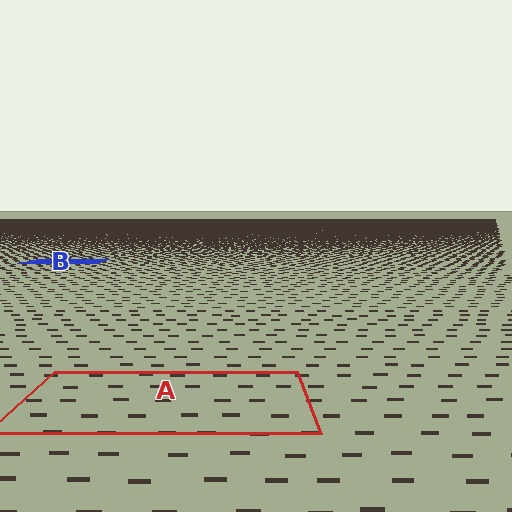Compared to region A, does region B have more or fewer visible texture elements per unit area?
Region B has more texture elements per unit area — they are packed more densely because it is farther away.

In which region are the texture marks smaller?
The texture marks are smaller in region B, because it is farther away.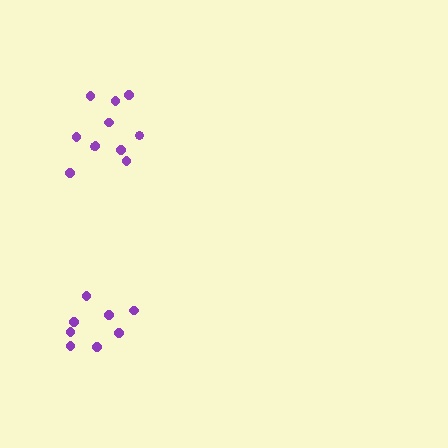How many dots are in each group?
Group 1: 11 dots, Group 2: 8 dots (19 total).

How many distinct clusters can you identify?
There are 2 distinct clusters.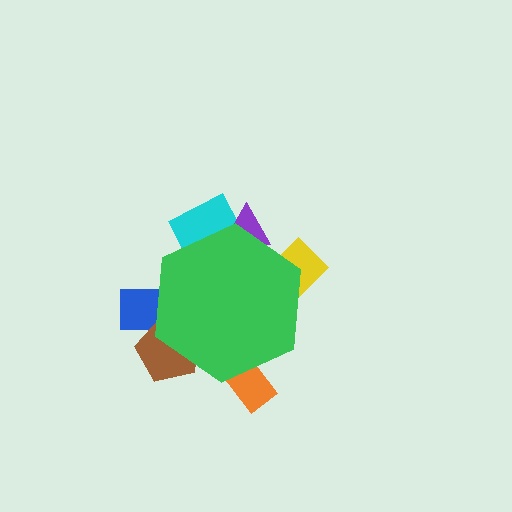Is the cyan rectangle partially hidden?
Yes, the cyan rectangle is partially hidden behind the green hexagon.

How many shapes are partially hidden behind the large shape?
6 shapes are partially hidden.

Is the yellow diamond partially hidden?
Yes, the yellow diamond is partially hidden behind the green hexagon.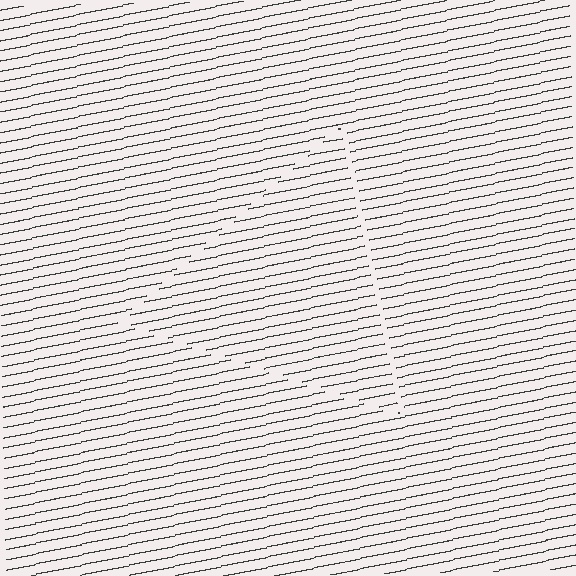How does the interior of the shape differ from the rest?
The interior of the shape contains the same grating, shifted by half a period — the contour is defined by the phase discontinuity where line-ends from the inner and outer gratings abut.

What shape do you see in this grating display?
An illusory triangle. The interior of the shape contains the same grating, shifted by half a period — the contour is defined by the phase discontinuity where line-ends from the inner and outer gratings abut.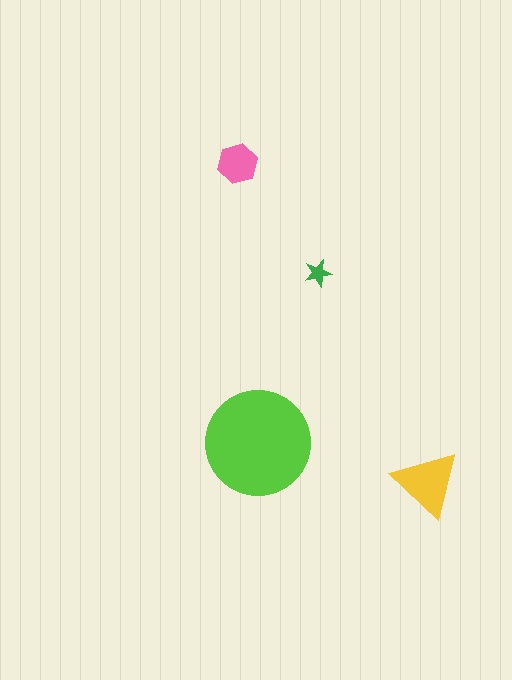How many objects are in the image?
There are 4 objects in the image.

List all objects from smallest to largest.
The green star, the pink hexagon, the yellow triangle, the lime circle.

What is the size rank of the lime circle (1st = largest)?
1st.